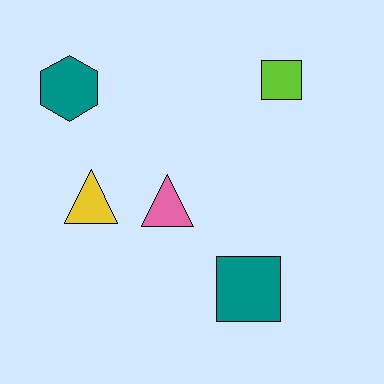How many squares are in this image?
There are 2 squares.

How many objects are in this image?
There are 5 objects.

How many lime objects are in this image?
There is 1 lime object.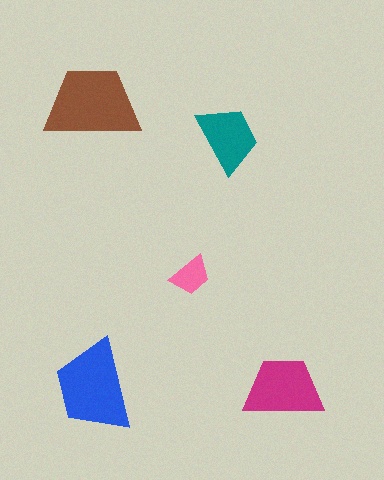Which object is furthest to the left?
The blue trapezoid is leftmost.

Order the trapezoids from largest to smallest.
the brown one, the blue one, the magenta one, the teal one, the pink one.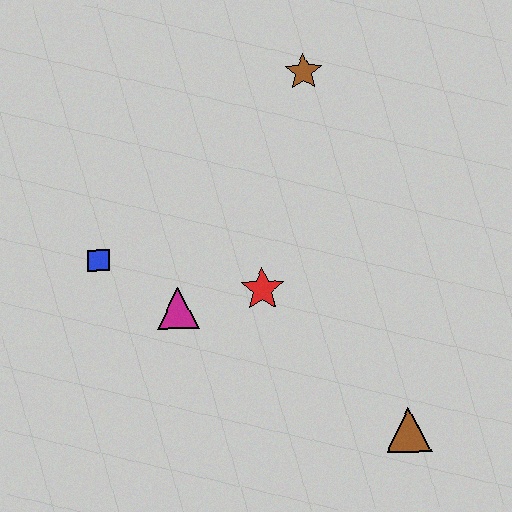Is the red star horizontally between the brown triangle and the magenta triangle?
Yes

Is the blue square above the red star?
Yes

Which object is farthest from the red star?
The brown star is farthest from the red star.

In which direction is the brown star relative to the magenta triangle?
The brown star is above the magenta triangle.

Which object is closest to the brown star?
The red star is closest to the brown star.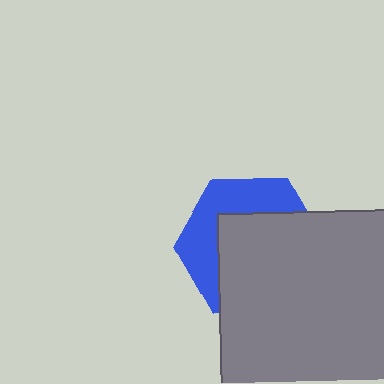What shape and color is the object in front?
The object in front is a gray square.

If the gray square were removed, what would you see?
You would see the complete blue hexagon.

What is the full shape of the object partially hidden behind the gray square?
The partially hidden object is a blue hexagon.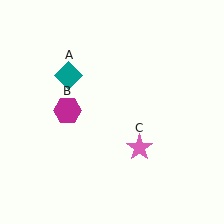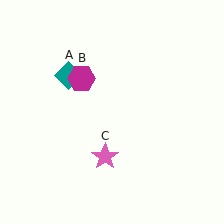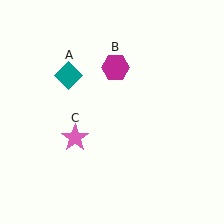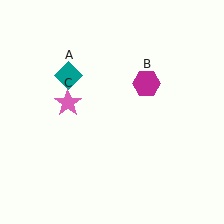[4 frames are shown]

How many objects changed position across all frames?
2 objects changed position: magenta hexagon (object B), pink star (object C).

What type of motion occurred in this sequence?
The magenta hexagon (object B), pink star (object C) rotated clockwise around the center of the scene.